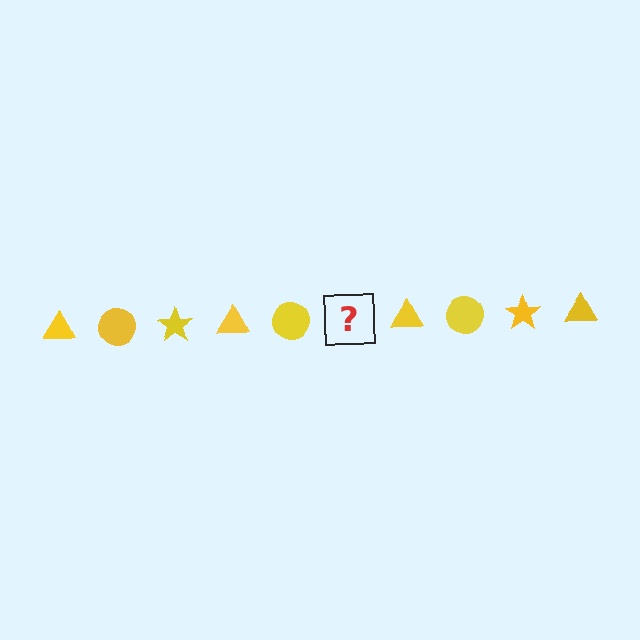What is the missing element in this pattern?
The missing element is a yellow star.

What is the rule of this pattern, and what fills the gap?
The rule is that the pattern cycles through triangle, circle, star shapes in yellow. The gap should be filled with a yellow star.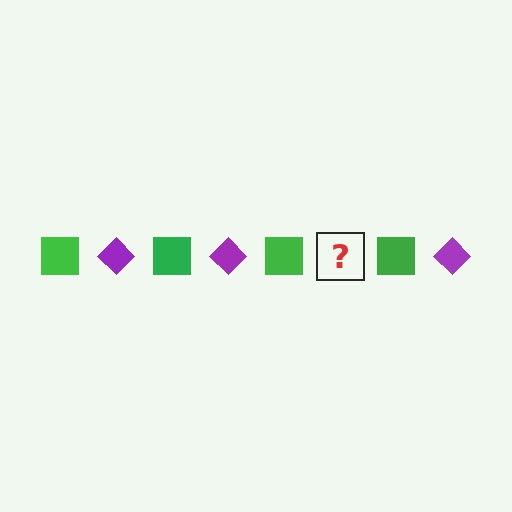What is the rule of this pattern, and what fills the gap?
The rule is that the pattern alternates between green square and purple diamond. The gap should be filled with a purple diamond.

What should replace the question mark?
The question mark should be replaced with a purple diamond.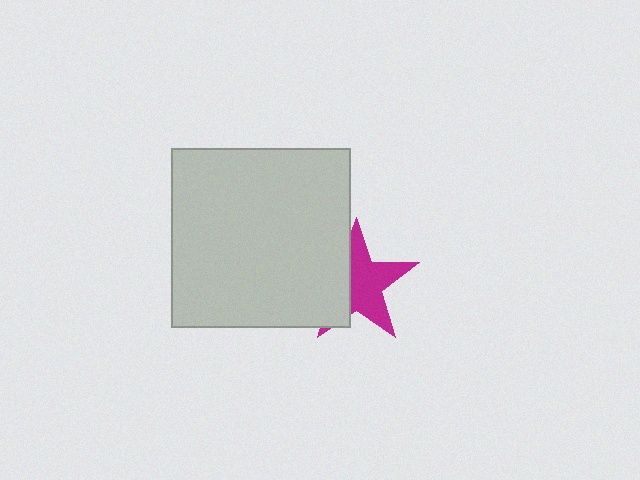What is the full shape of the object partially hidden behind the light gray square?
The partially hidden object is a magenta star.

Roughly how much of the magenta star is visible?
About half of it is visible (roughly 59%).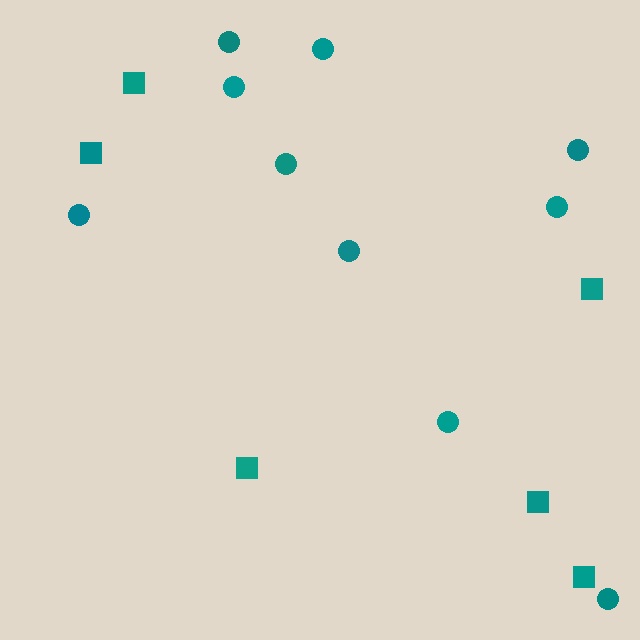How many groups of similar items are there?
There are 2 groups: one group of squares (6) and one group of circles (10).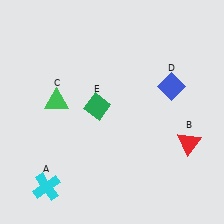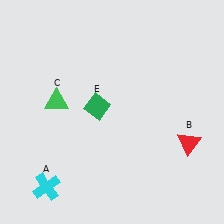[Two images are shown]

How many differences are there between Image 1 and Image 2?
There is 1 difference between the two images.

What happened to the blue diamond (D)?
The blue diamond (D) was removed in Image 2. It was in the top-right area of Image 1.